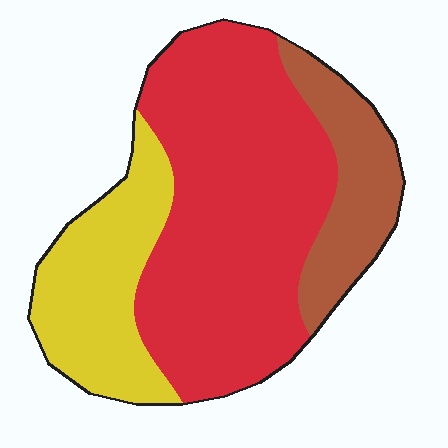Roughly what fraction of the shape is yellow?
Yellow takes up about one quarter (1/4) of the shape.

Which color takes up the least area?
Brown, at roughly 15%.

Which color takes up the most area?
Red, at roughly 60%.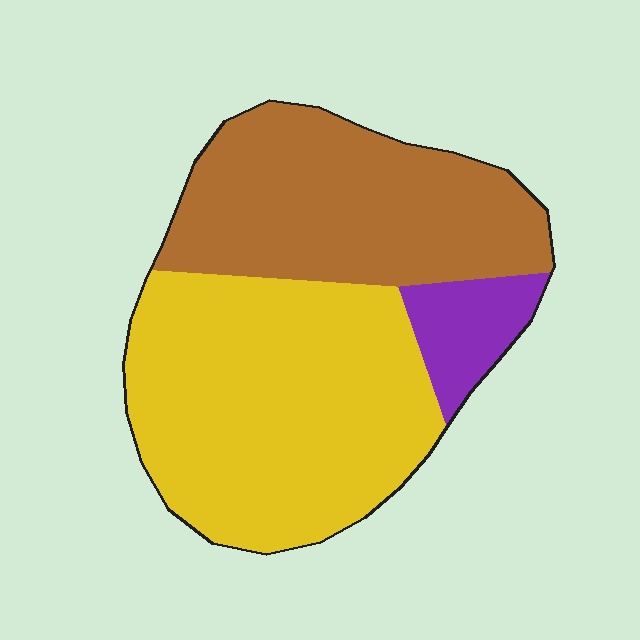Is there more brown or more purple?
Brown.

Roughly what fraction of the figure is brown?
Brown covers about 40% of the figure.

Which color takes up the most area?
Yellow, at roughly 55%.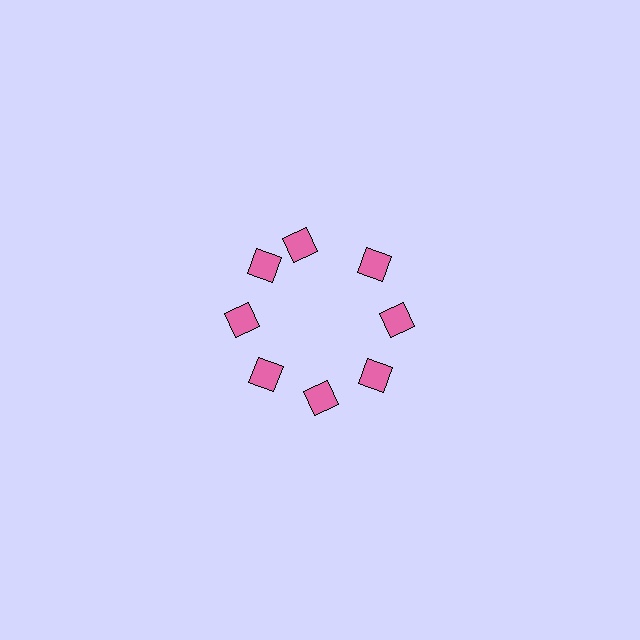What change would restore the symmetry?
The symmetry would be restored by rotating it back into even spacing with its neighbors so that all 8 diamonds sit at equal angles and equal distance from the center.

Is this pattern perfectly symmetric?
No. The 8 pink diamonds are arranged in a ring, but one element near the 12 o'clock position is rotated out of alignment along the ring, breaking the 8-fold rotational symmetry.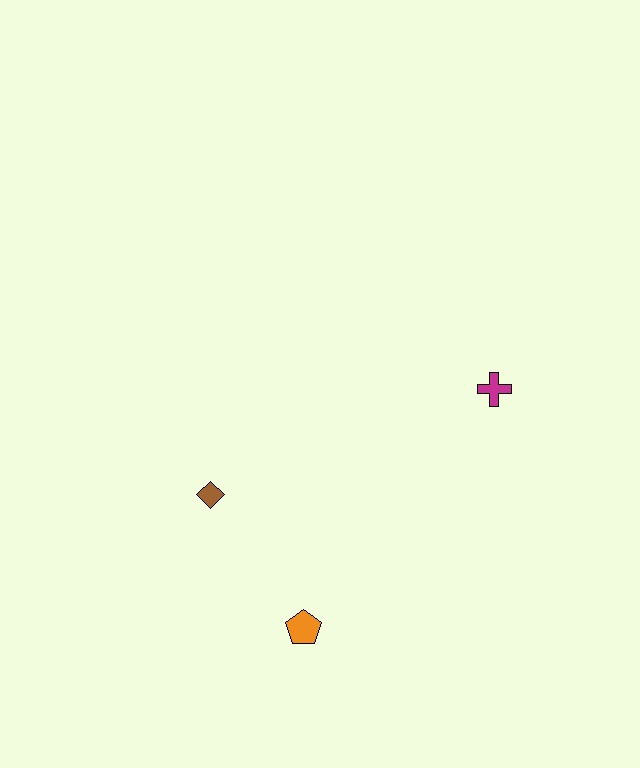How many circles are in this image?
There are no circles.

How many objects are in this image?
There are 3 objects.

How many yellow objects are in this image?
There are no yellow objects.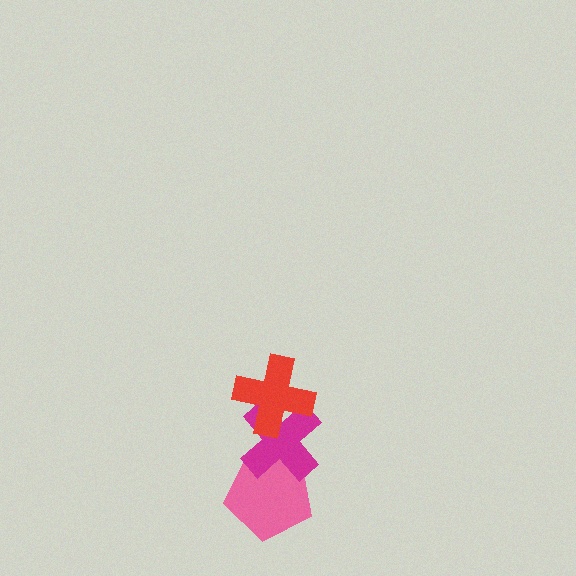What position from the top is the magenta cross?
The magenta cross is 2nd from the top.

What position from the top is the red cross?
The red cross is 1st from the top.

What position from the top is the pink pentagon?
The pink pentagon is 3rd from the top.